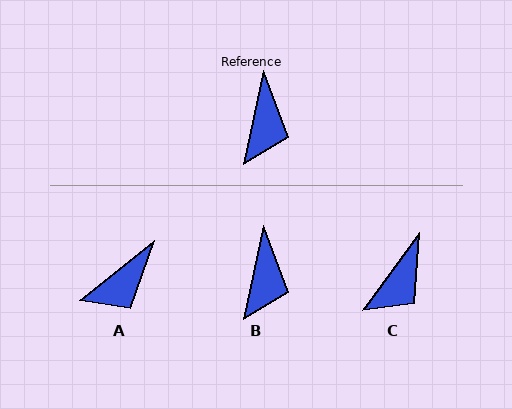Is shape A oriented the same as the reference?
No, it is off by about 40 degrees.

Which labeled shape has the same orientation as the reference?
B.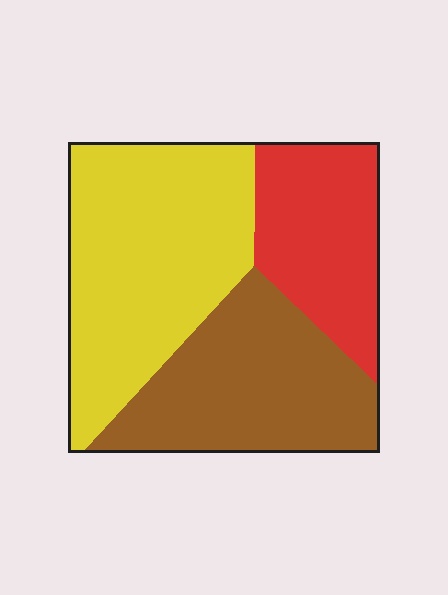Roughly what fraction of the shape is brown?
Brown covers around 35% of the shape.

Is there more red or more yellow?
Yellow.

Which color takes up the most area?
Yellow, at roughly 45%.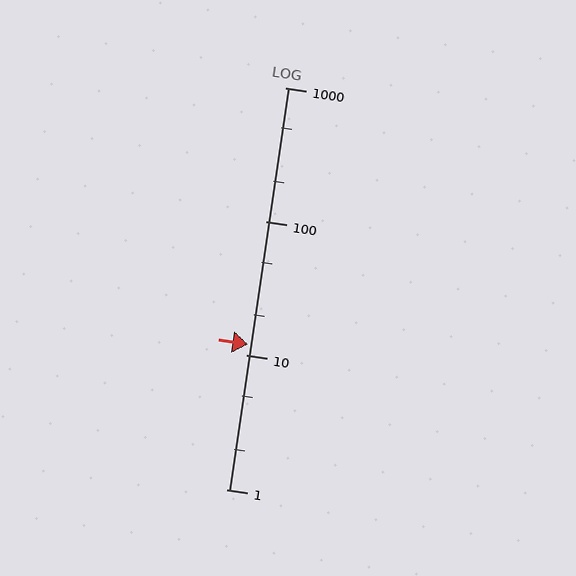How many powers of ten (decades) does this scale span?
The scale spans 3 decades, from 1 to 1000.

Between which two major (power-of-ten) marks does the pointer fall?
The pointer is between 10 and 100.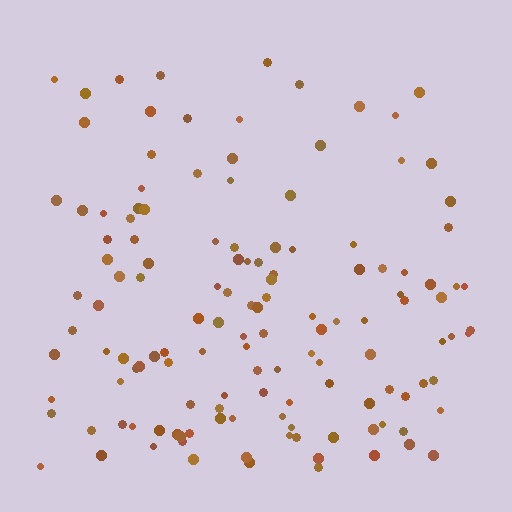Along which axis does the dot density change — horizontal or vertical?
Vertical.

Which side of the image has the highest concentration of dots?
The bottom.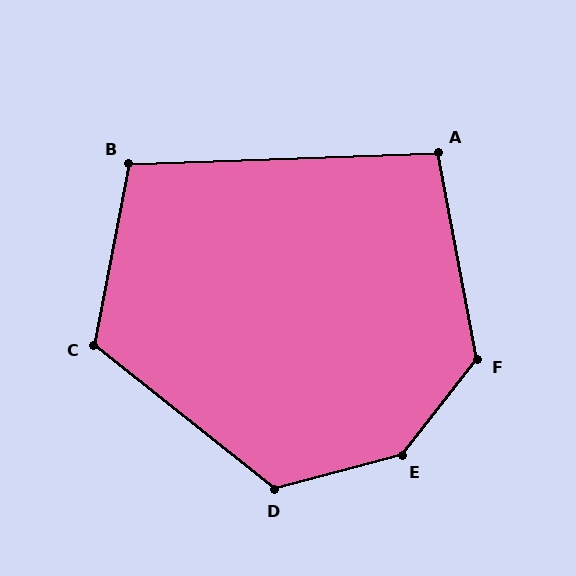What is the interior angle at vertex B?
Approximately 103 degrees (obtuse).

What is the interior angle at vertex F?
Approximately 131 degrees (obtuse).